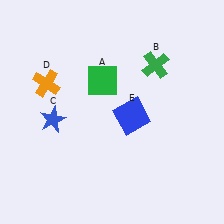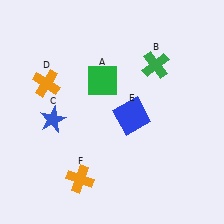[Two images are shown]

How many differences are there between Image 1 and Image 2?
There is 1 difference between the two images.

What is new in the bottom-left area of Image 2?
An orange cross (F) was added in the bottom-left area of Image 2.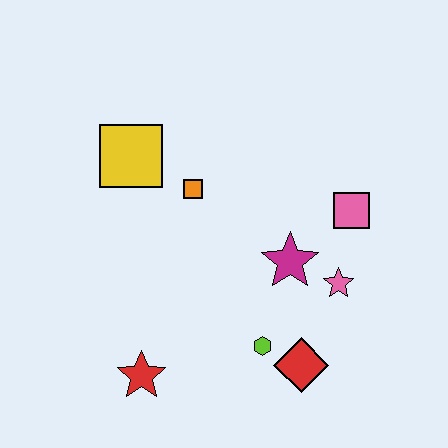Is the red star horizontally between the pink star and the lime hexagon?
No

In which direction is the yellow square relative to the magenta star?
The yellow square is to the left of the magenta star.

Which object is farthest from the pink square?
The red star is farthest from the pink square.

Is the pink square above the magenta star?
Yes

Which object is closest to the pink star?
The magenta star is closest to the pink star.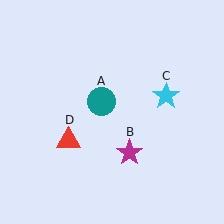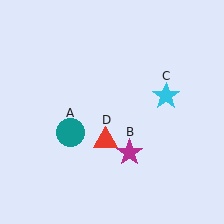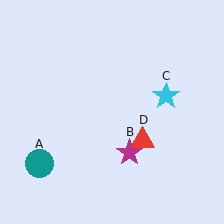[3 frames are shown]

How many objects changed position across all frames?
2 objects changed position: teal circle (object A), red triangle (object D).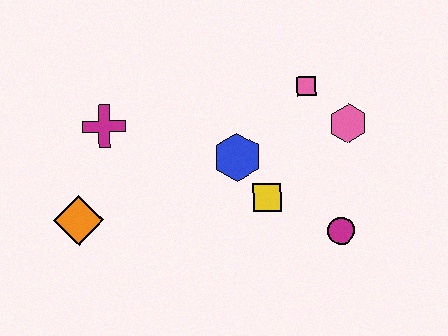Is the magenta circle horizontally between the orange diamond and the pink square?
No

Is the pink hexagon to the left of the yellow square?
No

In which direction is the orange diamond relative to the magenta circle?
The orange diamond is to the left of the magenta circle.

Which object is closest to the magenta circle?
The yellow square is closest to the magenta circle.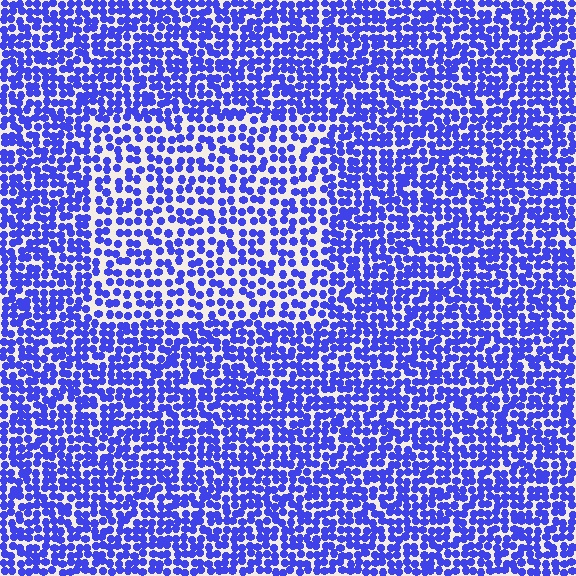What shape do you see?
I see a rectangle.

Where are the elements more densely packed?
The elements are more densely packed outside the rectangle boundary.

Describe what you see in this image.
The image contains small blue elements arranged at two different densities. A rectangle-shaped region is visible where the elements are less densely packed than the surrounding area.